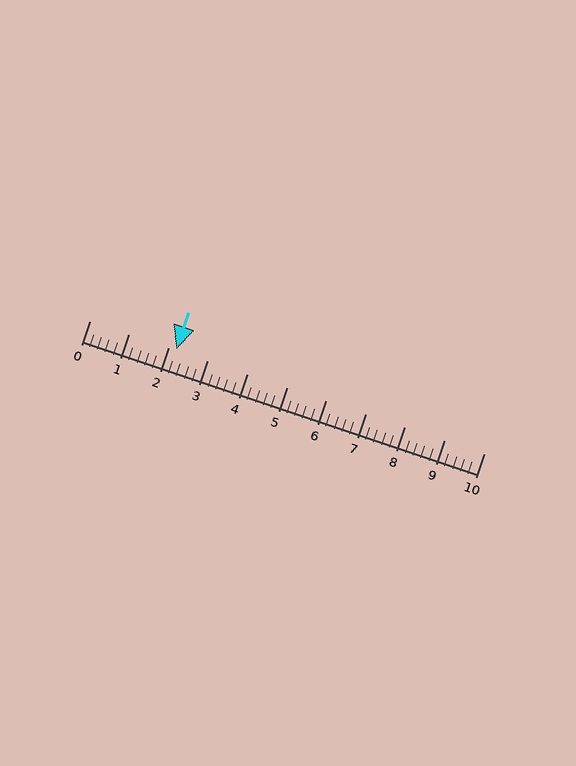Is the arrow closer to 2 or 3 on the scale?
The arrow is closer to 2.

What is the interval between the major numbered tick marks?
The major tick marks are spaced 1 units apart.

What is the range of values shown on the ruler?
The ruler shows values from 0 to 10.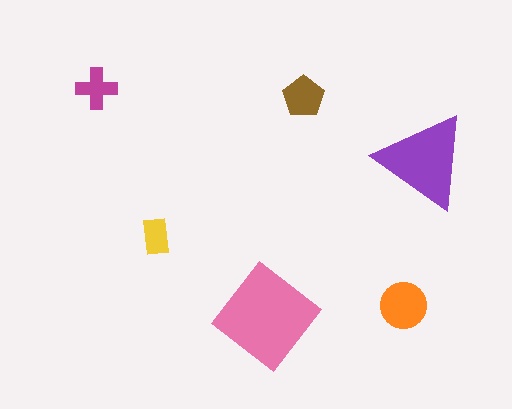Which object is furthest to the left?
The magenta cross is leftmost.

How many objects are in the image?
There are 6 objects in the image.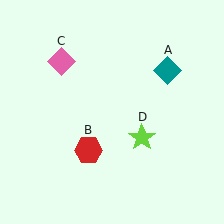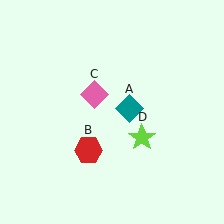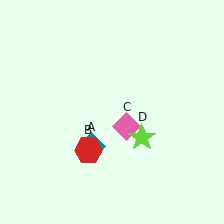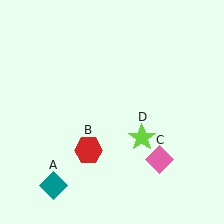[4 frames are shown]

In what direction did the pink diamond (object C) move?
The pink diamond (object C) moved down and to the right.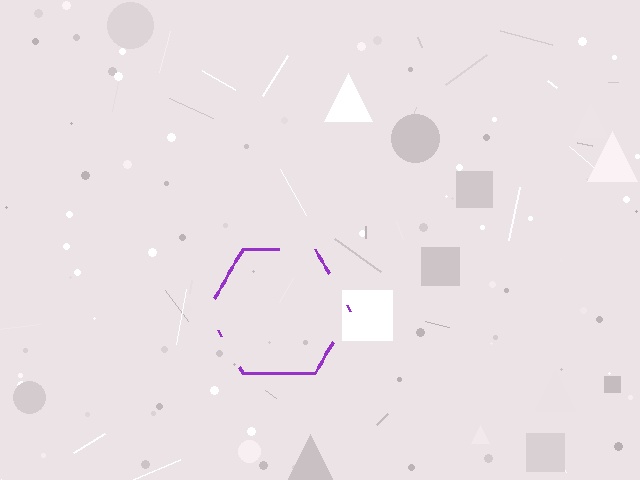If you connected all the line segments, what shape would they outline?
They would outline a hexagon.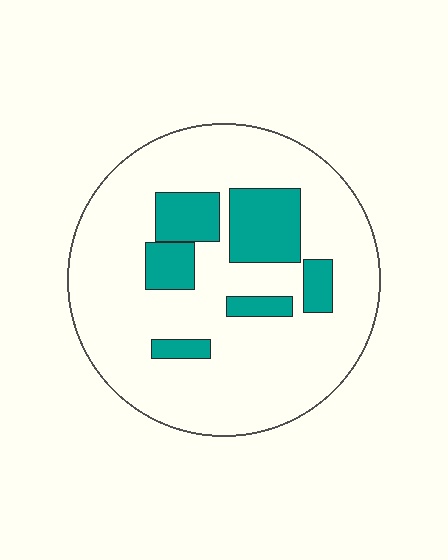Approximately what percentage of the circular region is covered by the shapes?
Approximately 20%.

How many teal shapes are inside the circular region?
6.